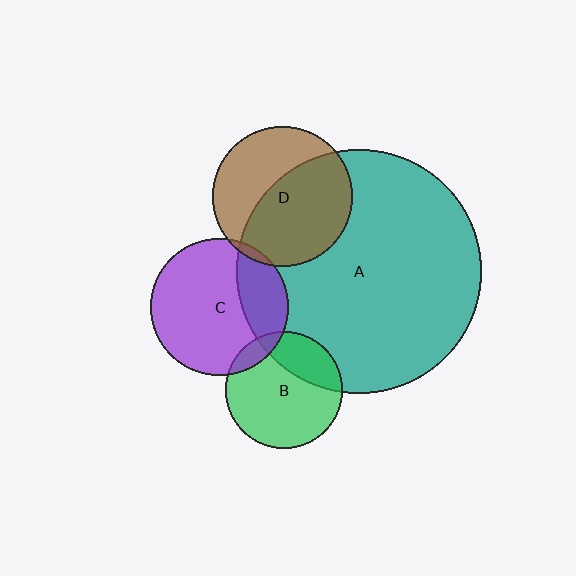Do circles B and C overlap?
Yes.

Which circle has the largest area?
Circle A (teal).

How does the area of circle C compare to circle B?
Approximately 1.4 times.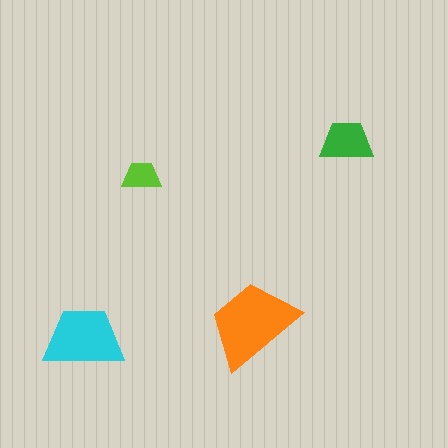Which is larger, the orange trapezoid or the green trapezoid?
The orange one.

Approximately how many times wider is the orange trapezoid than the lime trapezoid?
About 2.5 times wider.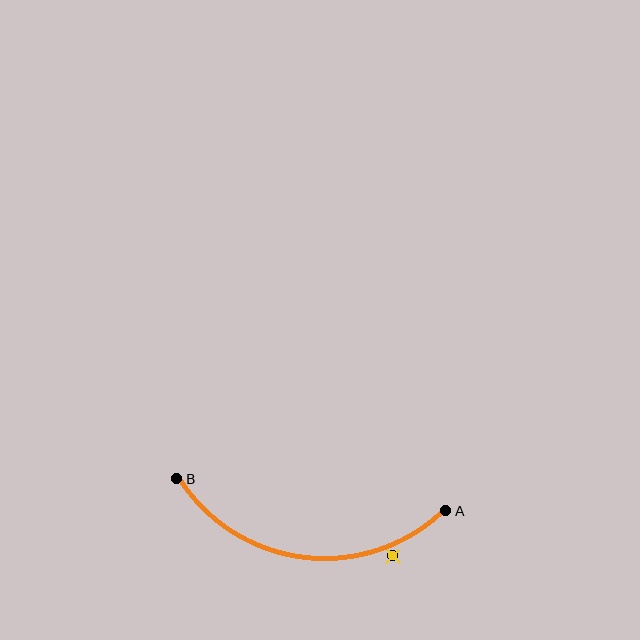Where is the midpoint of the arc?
The arc midpoint is the point on the curve farthest from the straight line joining A and B. It sits below that line.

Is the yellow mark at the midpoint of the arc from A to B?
No — the yellow mark does not lie on the arc at all. It sits slightly outside the curve.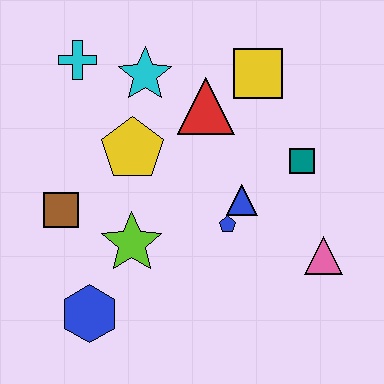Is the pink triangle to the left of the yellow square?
No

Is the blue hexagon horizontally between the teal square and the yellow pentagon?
No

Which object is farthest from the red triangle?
The blue hexagon is farthest from the red triangle.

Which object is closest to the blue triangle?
The blue pentagon is closest to the blue triangle.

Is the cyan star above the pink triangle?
Yes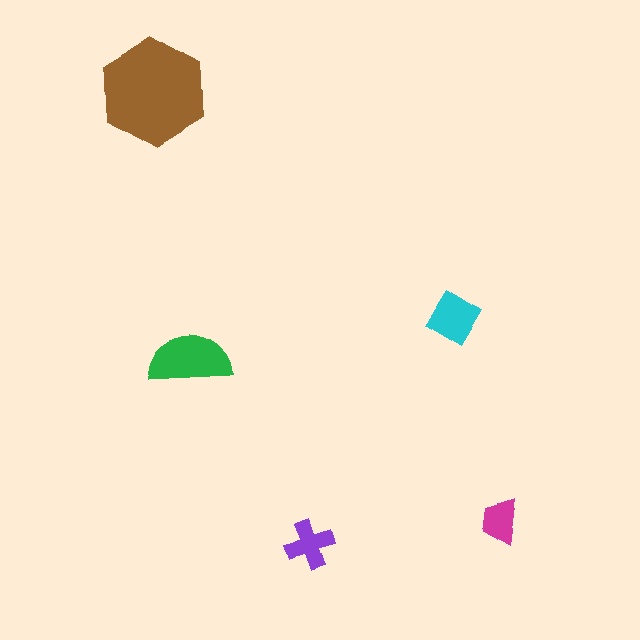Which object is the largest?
The brown hexagon.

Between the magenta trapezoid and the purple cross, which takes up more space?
The purple cross.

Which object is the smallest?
The magenta trapezoid.